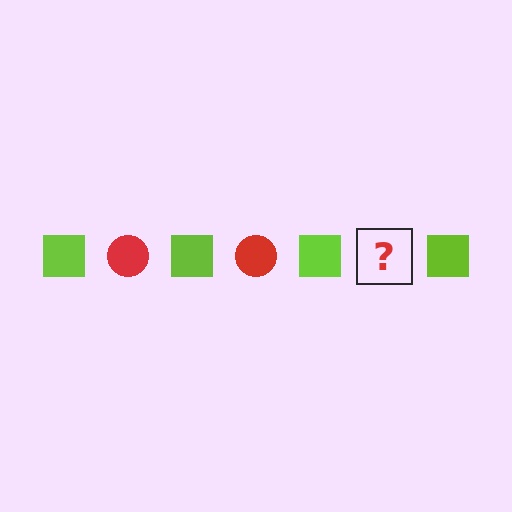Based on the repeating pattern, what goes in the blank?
The blank should be a red circle.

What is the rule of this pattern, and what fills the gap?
The rule is that the pattern alternates between lime square and red circle. The gap should be filled with a red circle.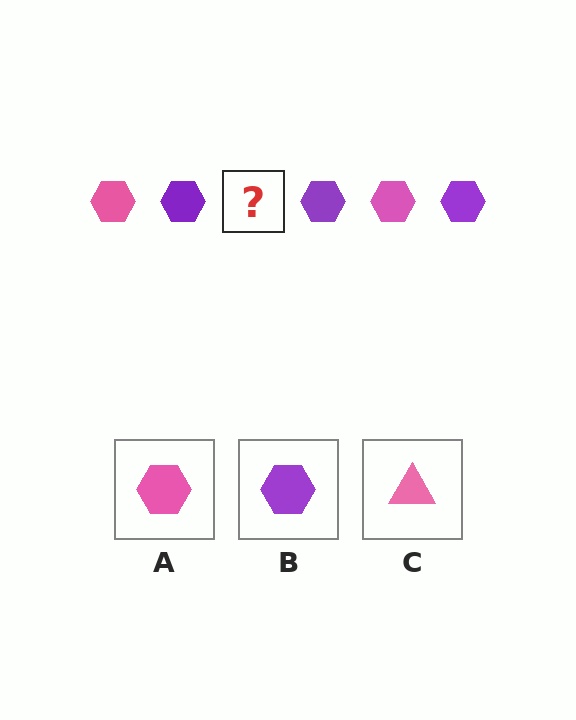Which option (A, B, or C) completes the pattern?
A.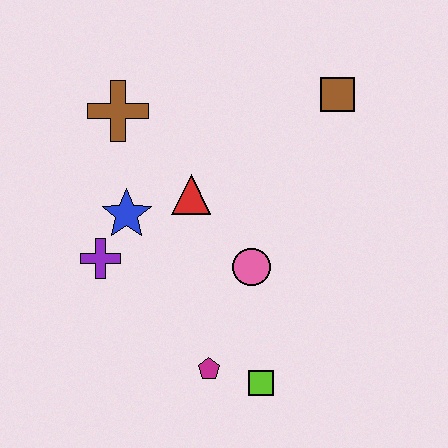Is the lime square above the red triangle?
No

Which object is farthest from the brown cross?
The lime square is farthest from the brown cross.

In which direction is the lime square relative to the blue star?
The lime square is below the blue star.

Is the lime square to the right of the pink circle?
Yes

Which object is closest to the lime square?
The magenta pentagon is closest to the lime square.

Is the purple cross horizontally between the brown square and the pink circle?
No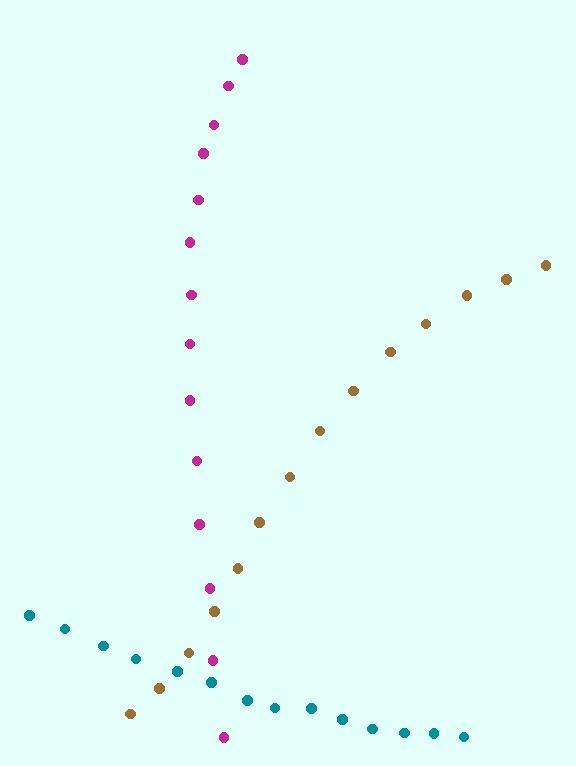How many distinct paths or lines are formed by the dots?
There are 3 distinct paths.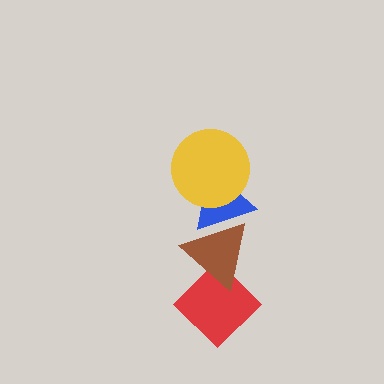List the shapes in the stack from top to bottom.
From top to bottom: the yellow circle, the blue triangle, the brown triangle, the red diamond.